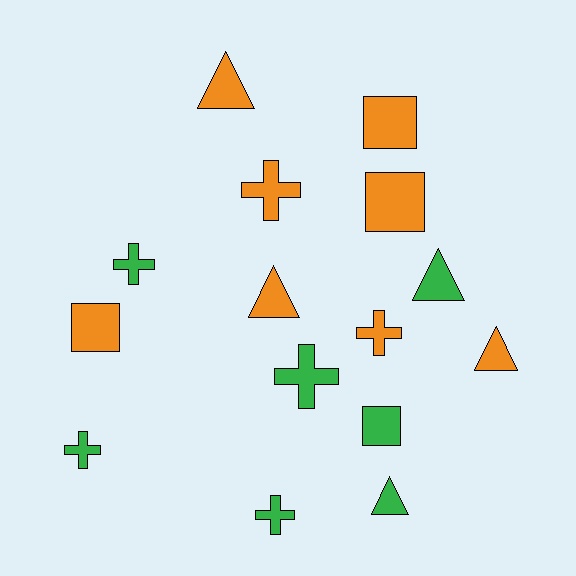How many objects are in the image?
There are 15 objects.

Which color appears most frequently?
Orange, with 8 objects.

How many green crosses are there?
There are 4 green crosses.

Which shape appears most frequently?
Cross, with 6 objects.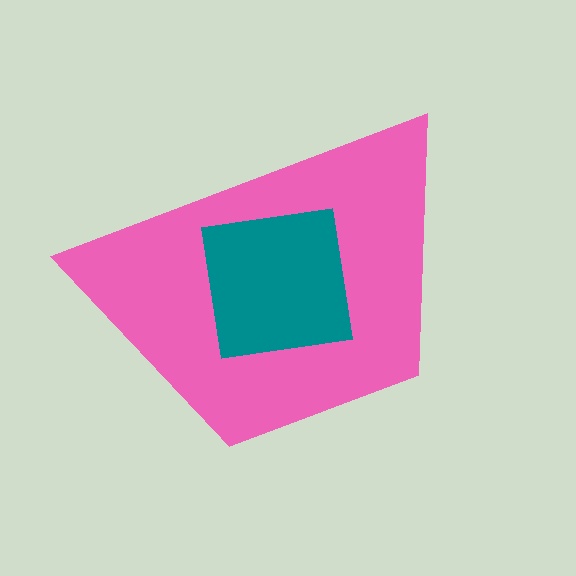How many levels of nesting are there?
2.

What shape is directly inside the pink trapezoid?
The teal square.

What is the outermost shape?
The pink trapezoid.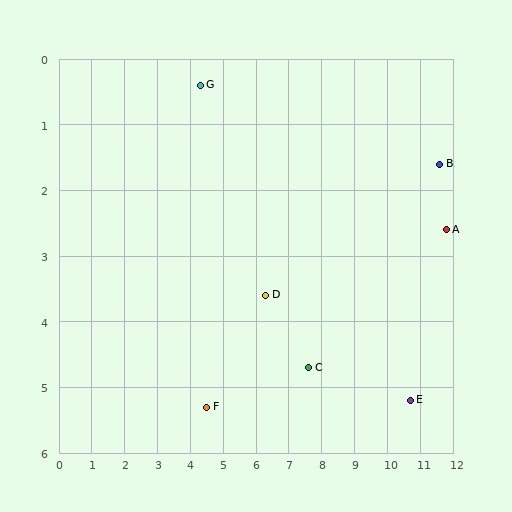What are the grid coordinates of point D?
Point D is at approximately (6.3, 3.6).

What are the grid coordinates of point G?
Point G is at approximately (4.3, 0.4).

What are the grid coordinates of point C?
Point C is at approximately (7.6, 4.7).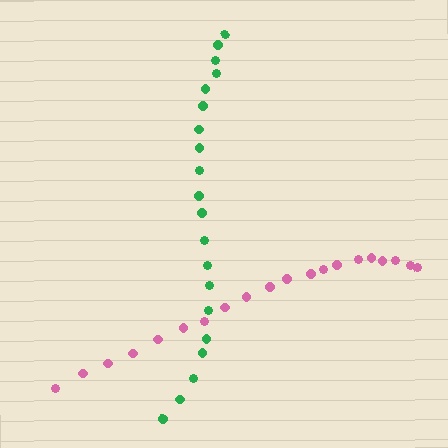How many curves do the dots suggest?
There are 2 distinct paths.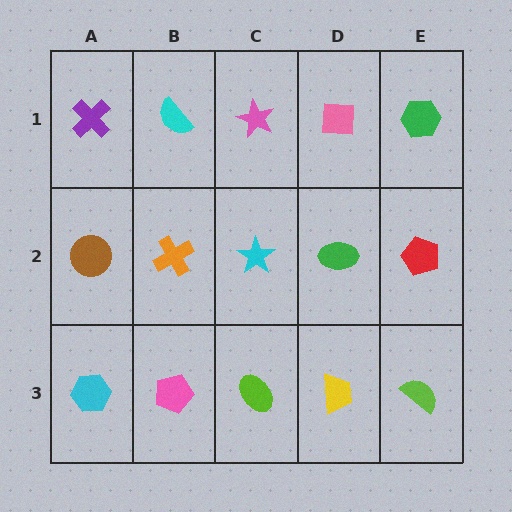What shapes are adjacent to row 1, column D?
A green ellipse (row 2, column D), a pink star (row 1, column C), a green hexagon (row 1, column E).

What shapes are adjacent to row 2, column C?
A pink star (row 1, column C), a lime ellipse (row 3, column C), an orange cross (row 2, column B), a green ellipse (row 2, column D).